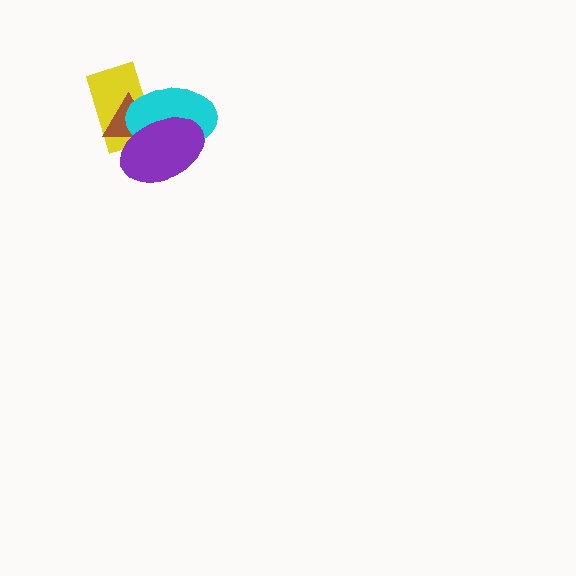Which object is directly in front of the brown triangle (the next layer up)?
The cyan ellipse is directly in front of the brown triangle.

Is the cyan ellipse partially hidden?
Yes, it is partially covered by another shape.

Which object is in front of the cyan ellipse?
The purple ellipse is in front of the cyan ellipse.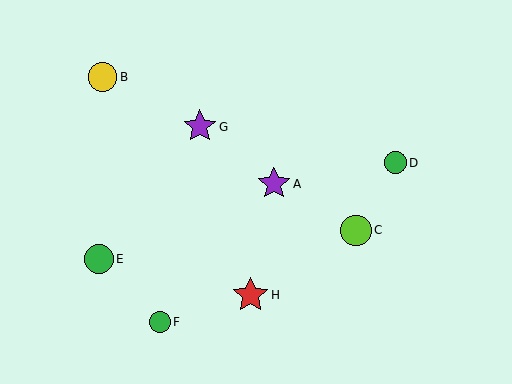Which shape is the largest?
The red star (labeled H) is the largest.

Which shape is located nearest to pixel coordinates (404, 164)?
The green circle (labeled D) at (395, 163) is nearest to that location.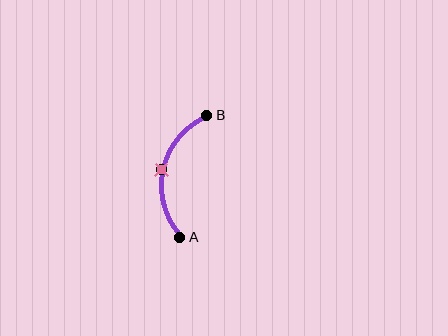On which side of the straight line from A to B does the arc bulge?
The arc bulges to the left of the straight line connecting A and B.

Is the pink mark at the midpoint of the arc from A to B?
Yes. The pink mark lies on the arc at equal arc-length from both A and B — it is the arc midpoint.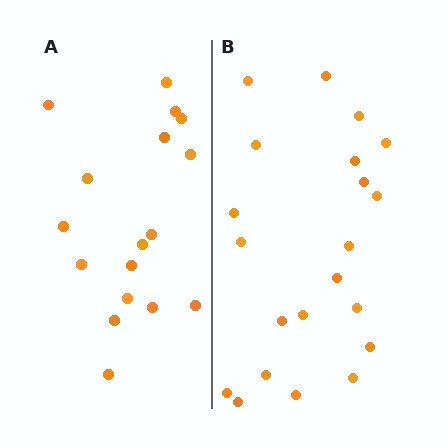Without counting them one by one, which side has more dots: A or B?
Region B (the right region) has more dots.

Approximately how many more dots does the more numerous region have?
Region B has about 4 more dots than region A.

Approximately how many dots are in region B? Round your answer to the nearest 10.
About 20 dots. (The exact count is 21, which rounds to 20.)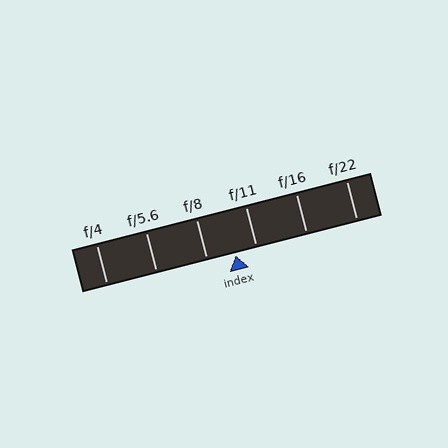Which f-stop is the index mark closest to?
The index mark is closest to f/11.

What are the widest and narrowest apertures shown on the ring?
The widest aperture shown is f/4 and the narrowest is f/22.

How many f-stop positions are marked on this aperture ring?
There are 6 f-stop positions marked.